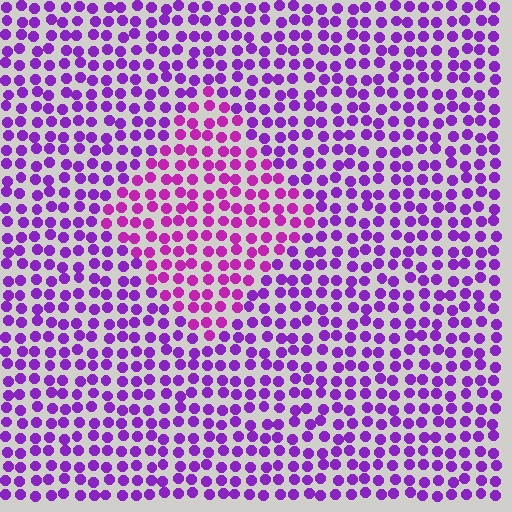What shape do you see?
I see a diamond.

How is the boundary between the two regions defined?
The boundary is defined purely by a slight shift in hue (about 27 degrees). Spacing, size, and orientation are identical on both sides.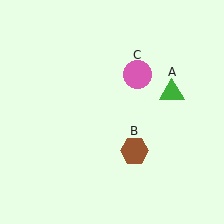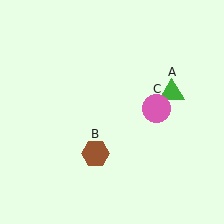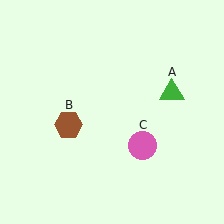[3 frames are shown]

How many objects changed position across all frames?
2 objects changed position: brown hexagon (object B), pink circle (object C).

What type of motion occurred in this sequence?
The brown hexagon (object B), pink circle (object C) rotated clockwise around the center of the scene.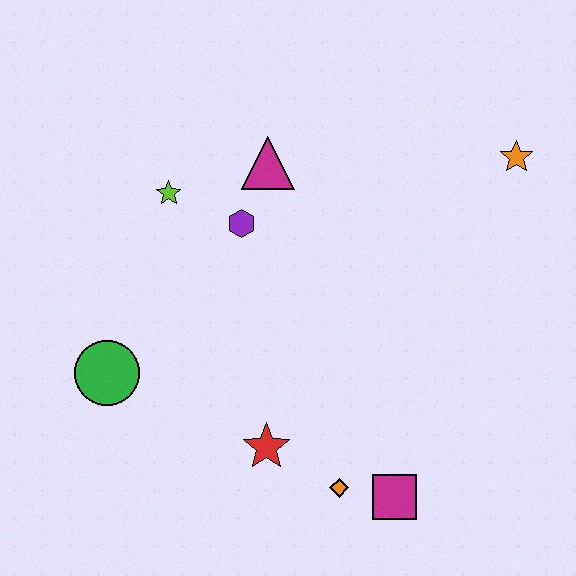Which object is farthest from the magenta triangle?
The magenta square is farthest from the magenta triangle.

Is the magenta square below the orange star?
Yes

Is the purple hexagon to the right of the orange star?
No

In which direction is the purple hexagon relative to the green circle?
The purple hexagon is above the green circle.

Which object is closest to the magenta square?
The orange diamond is closest to the magenta square.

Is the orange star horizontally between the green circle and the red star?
No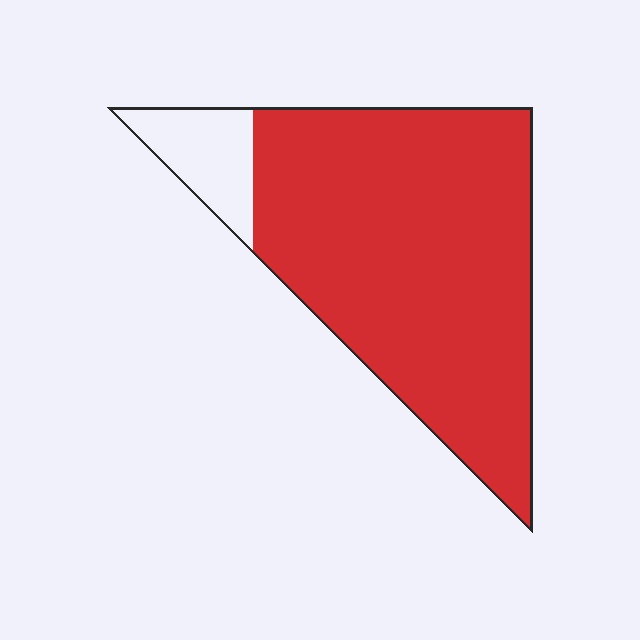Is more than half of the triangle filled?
Yes.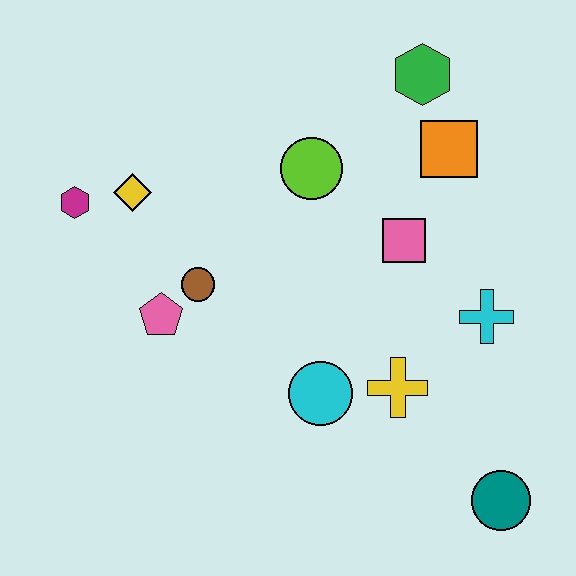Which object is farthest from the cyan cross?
The magenta hexagon is farthest from the cyan cross.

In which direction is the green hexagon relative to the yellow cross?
The green hexagon is above the yellow cross.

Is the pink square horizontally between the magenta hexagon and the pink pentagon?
No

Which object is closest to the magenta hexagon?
The yellow diamond is closest to the magenta hexagon.